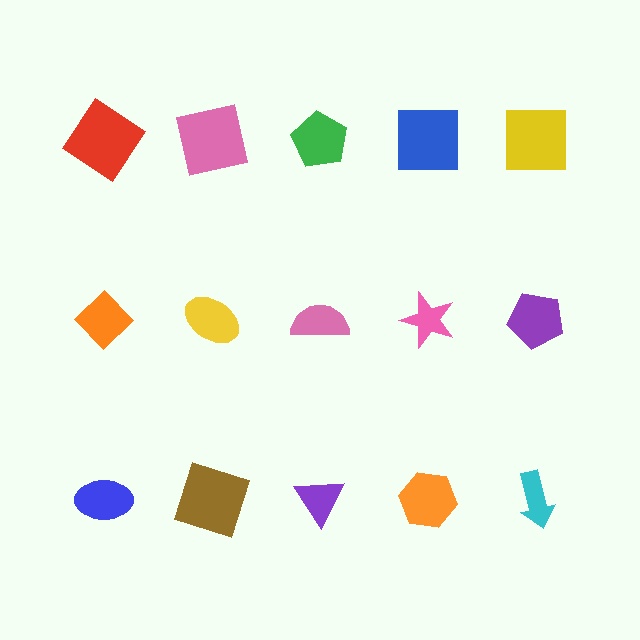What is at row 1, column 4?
A blue square.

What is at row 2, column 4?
A pink star.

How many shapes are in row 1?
5 shapes.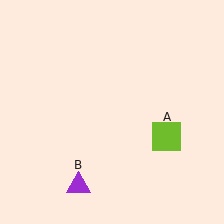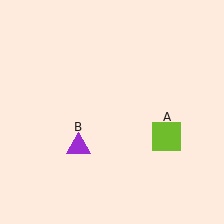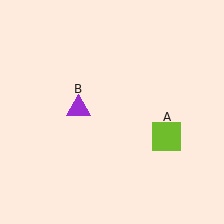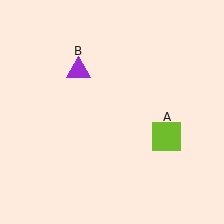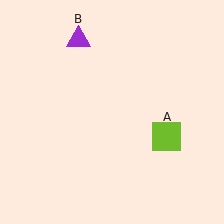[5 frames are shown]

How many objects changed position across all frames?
1 object changed position: purple triangle (object B).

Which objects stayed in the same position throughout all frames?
Lime square (object A) remained stationary.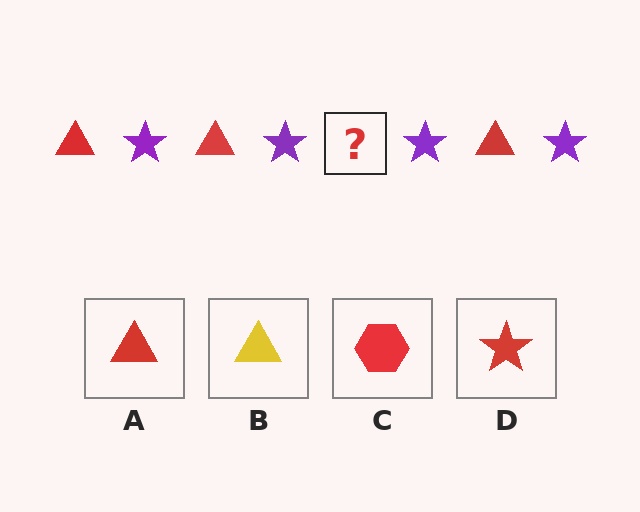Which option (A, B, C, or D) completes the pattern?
A.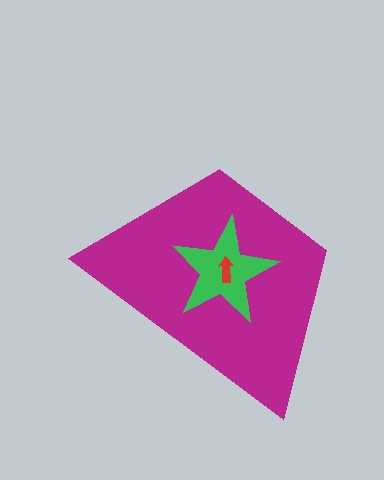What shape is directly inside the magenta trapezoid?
The green star.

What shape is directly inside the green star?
The red arrow.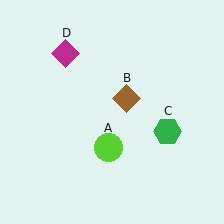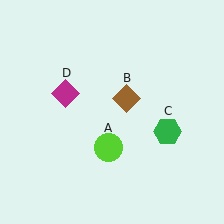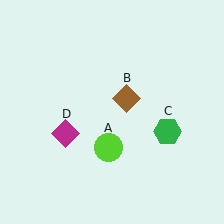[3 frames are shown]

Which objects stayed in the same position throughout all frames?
Lime circle (object A) and brown diamond (object B) and green hexagon (object C) remained stationary.